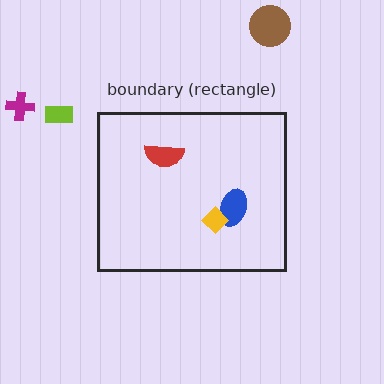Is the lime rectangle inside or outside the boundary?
Outside.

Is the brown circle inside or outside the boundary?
Outside.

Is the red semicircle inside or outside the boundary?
Inside.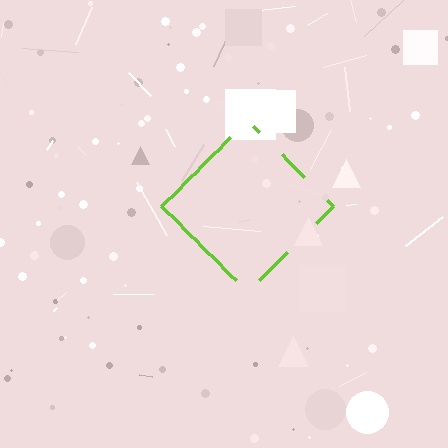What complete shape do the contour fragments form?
The contour fragments form a diamond.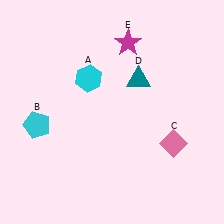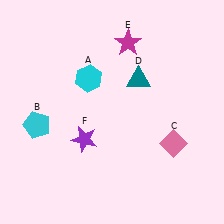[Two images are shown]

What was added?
A purple star (F) was added in Image 2.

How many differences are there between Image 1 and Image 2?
There is 1 difference between the two images.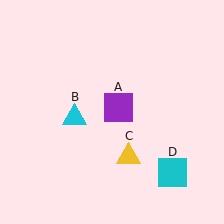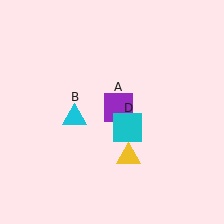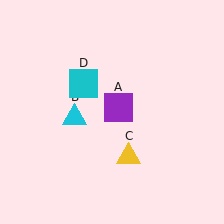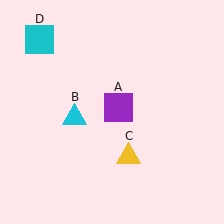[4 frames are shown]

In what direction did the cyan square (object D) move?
The cyan square (object D) moved up and to the left.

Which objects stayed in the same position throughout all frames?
Purple square (object A) and cyan triangle (object B) and yellow triangle (object C) remained stationary.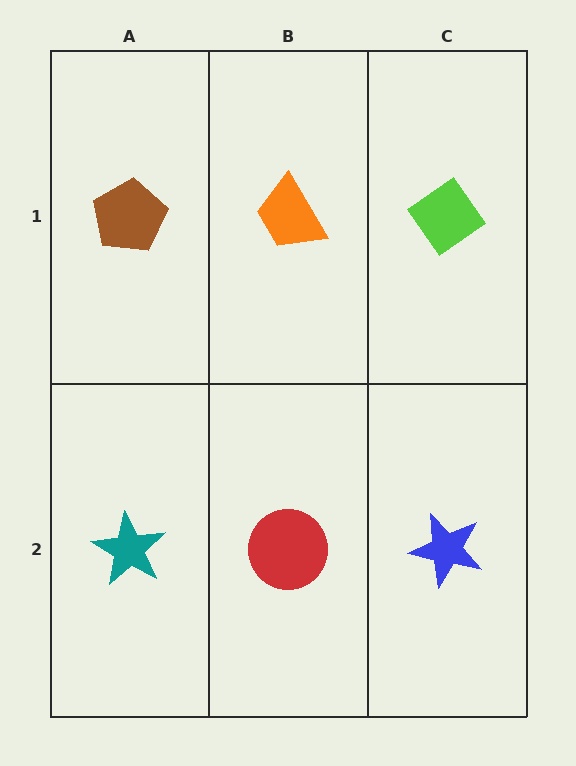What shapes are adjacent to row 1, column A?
A teal star (row 2, column A), an orange trapezoid (row 1, column B).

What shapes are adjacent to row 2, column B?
An orange trapezoid (row 1, column B), a teal star (row 2, column A), a blue star (row 2, column C).